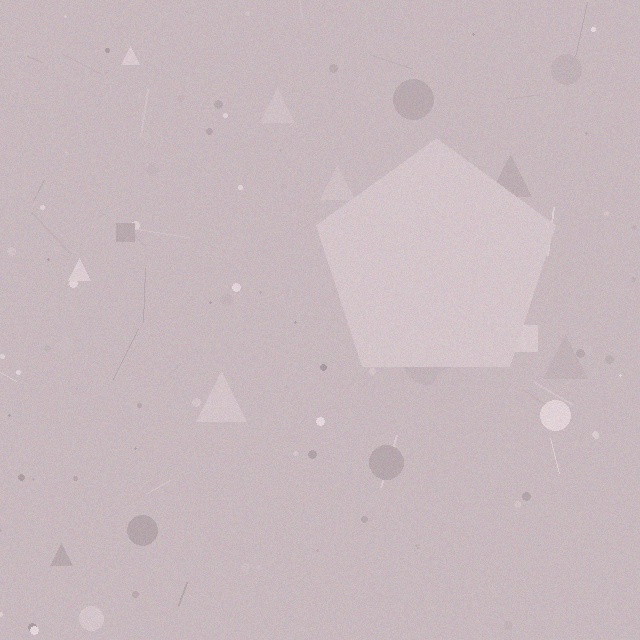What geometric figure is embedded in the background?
A pentagon is embedded in the background.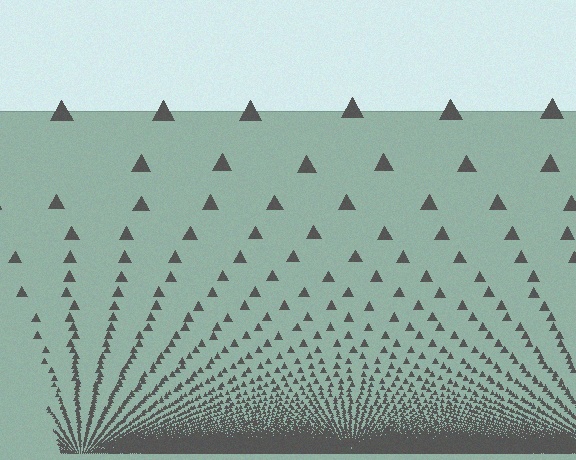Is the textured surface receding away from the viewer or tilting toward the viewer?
The surface appears to tilt toward the viewer. Texture elements get larger and sparser toward the top.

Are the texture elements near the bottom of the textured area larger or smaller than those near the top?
Smaller. The gradient is inverted — elements near the bottom are smaller and denser.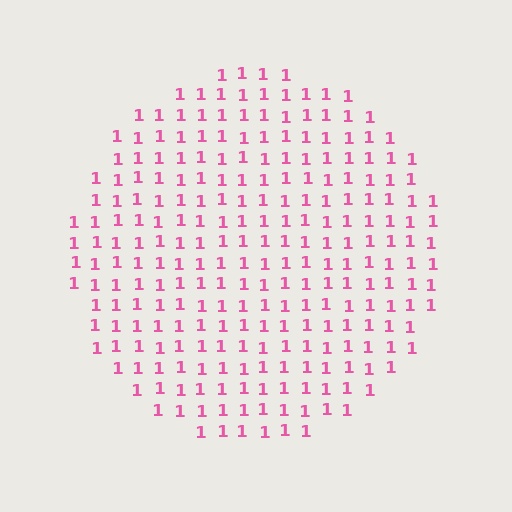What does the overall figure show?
The overall figure shows a circle.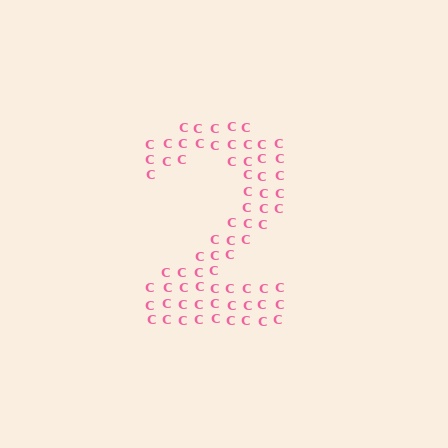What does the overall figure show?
The overall figure shows the digit 2.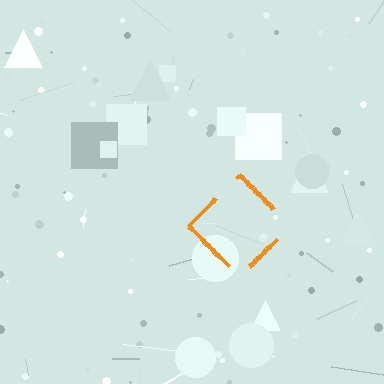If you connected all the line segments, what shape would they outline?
They would outline a diamond.